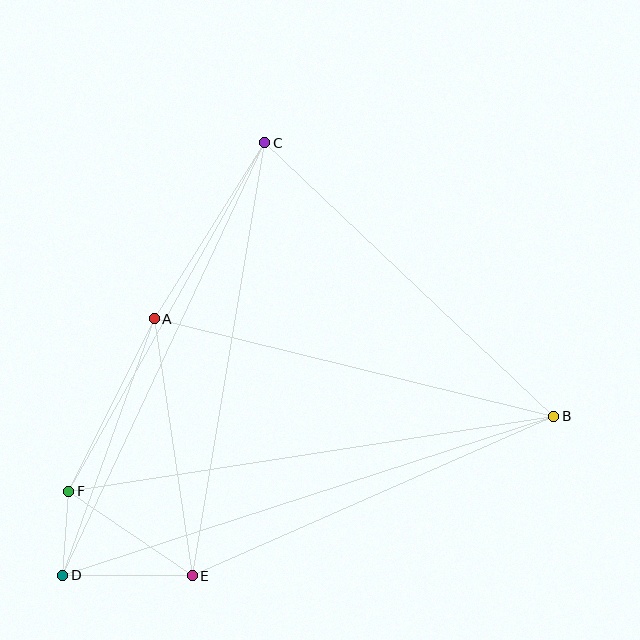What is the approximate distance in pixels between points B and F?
The distance between B and F is approximately 491 pixels.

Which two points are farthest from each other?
Points B and D are farthest from each other.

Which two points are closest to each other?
Points D and F are closest to each other.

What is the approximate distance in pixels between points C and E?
The distance between C and E is approximately 439 pixels.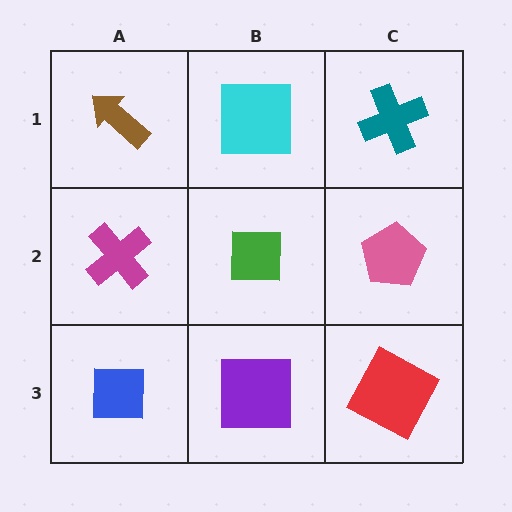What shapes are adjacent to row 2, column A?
A brown arrow (row 1, column A), a blue square (row 3, column A), a green square (row 2, column B).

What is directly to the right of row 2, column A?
A green square.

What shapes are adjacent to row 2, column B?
A cyan square (row 1, column B), a purple square (row 3, column B), a magenta cross (row 2, column A), a pink pentagon (row 2, column C).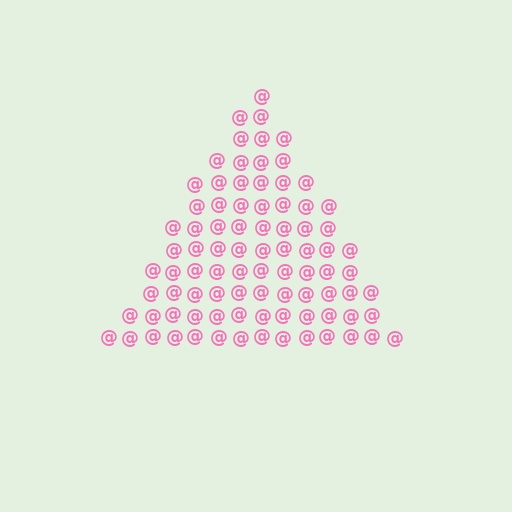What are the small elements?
The small elements are at signs.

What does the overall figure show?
The overall figure shows a triangle.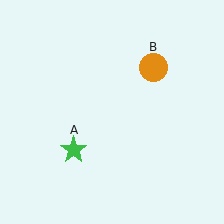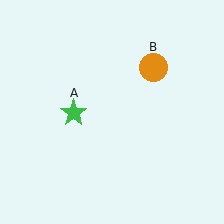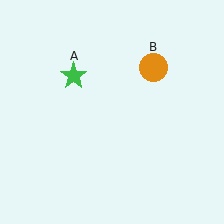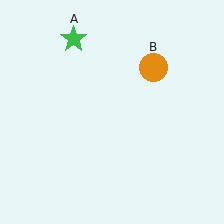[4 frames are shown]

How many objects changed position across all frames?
1 object changed position: green star (object A).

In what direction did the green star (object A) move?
The green star (object A) moved up.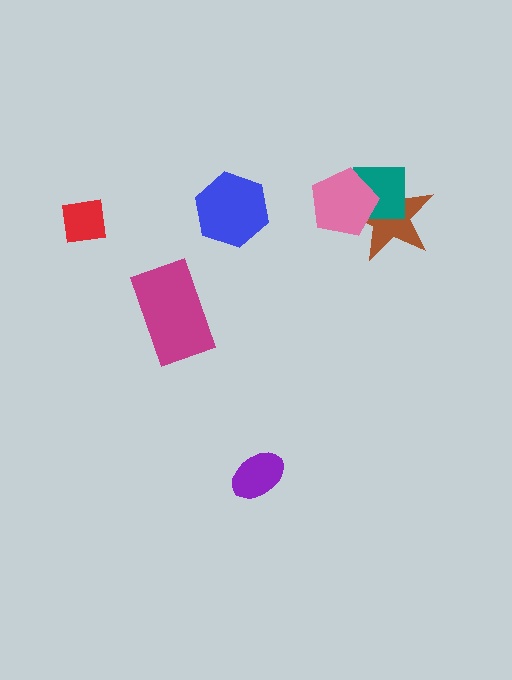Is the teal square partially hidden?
Yes, it is partially covered by another shape.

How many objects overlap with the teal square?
2 objects overlap with the teal square.